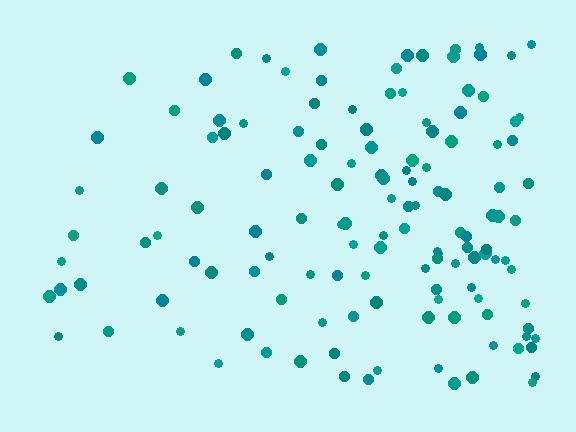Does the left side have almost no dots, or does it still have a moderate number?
Still a moderate number, just noticeably fewer than the right.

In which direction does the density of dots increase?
From left to right, with the right side densest.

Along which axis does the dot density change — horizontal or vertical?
Horizontal.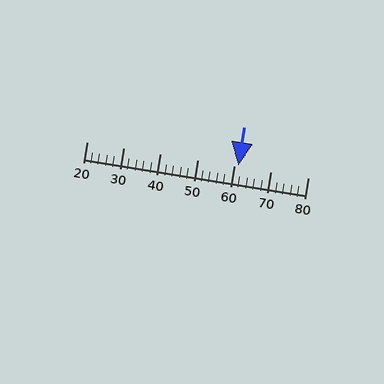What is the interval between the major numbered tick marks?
The major tick marks are spaced 10 units apart.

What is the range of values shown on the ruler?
The ruler shows values from 20 to 80.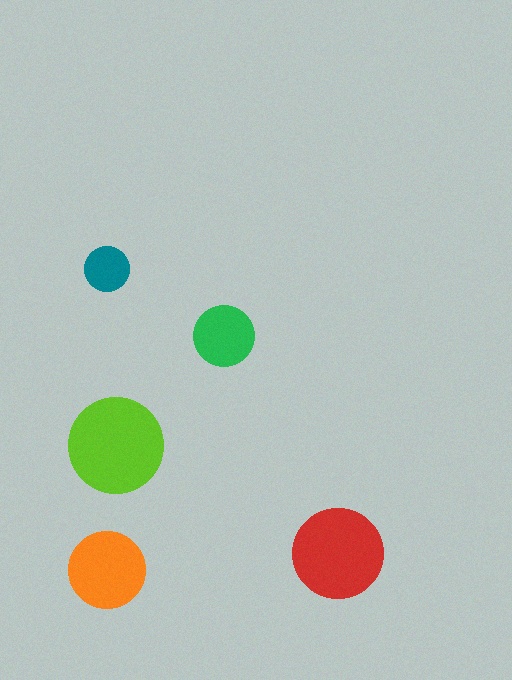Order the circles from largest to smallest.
the lime one, the red one, the orange one, the green one, the teal one.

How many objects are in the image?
There are 5 objects in the image.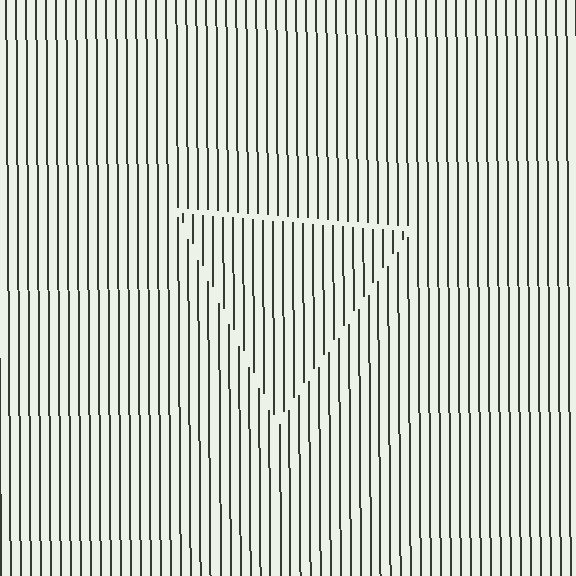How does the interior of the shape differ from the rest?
The interior of the shape contains the same grating, shifted by half a period — the contour is defined by the phase discontinuity where line-ends from the inner and outer gratings abut.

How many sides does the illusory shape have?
3 sides — the line-ends trace a triangle.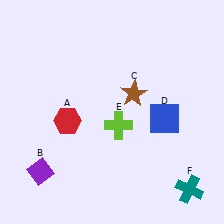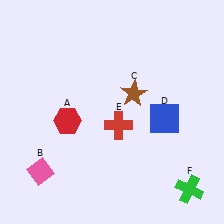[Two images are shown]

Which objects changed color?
B changed from purple to pink. E changed from lime to red. F changed from teal to green.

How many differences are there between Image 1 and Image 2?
There are 3 differences between the two images.